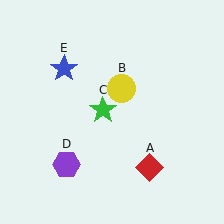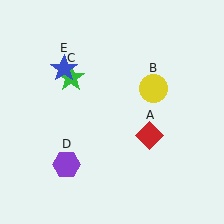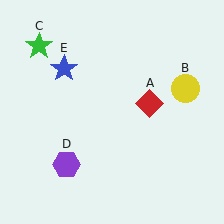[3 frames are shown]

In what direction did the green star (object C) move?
The green star (object C) moved up and to the left.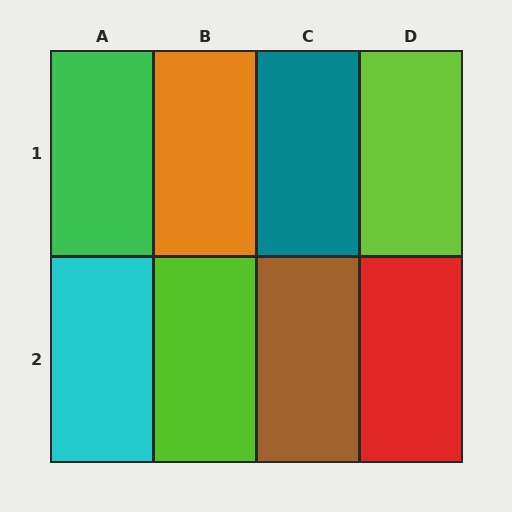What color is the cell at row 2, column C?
Brown.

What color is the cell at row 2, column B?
Lime.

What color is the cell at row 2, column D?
Red.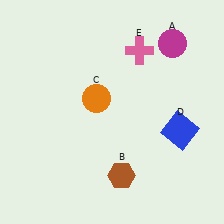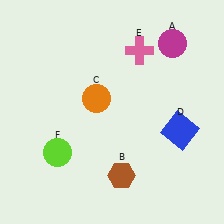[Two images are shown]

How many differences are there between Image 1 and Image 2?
There is 1 difference between the two images.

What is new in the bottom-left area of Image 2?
A lime circle (F) was added in the bottom-left area of Image 2.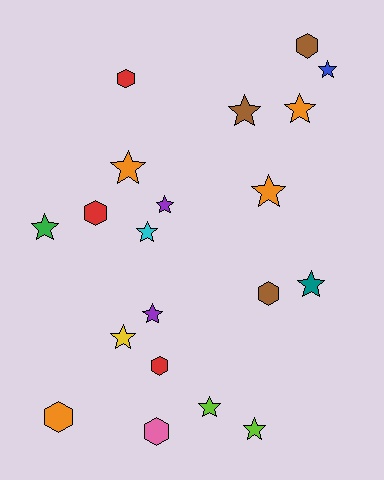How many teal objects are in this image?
There is 1 teal object.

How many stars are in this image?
There are 13 stars.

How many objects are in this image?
There are 20 objects.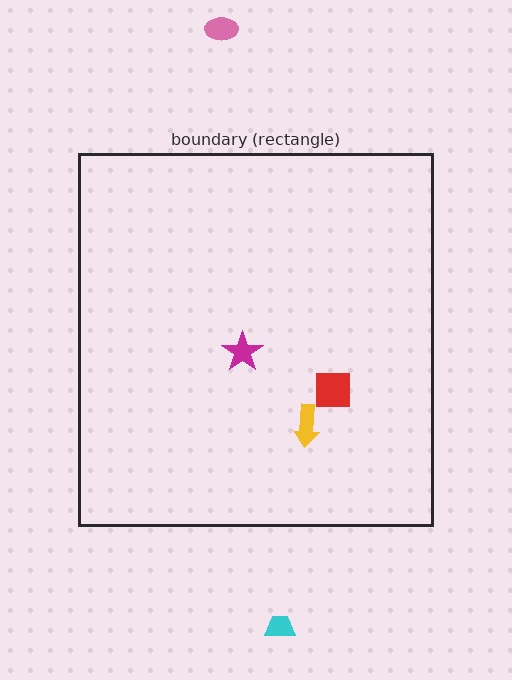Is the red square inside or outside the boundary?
Inside.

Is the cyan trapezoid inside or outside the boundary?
Outside.